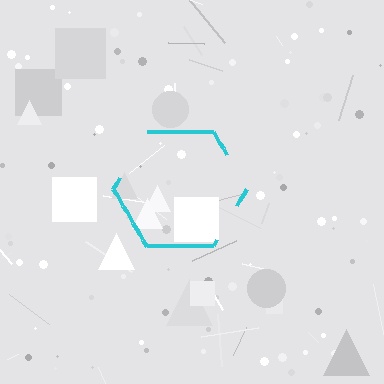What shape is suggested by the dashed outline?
The dashed outline suggests a hexagon.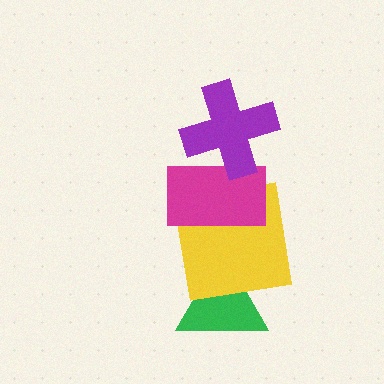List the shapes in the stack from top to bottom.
From top to bottom: the purple cross, the magenta rectangle, the yellow square, the green triangle.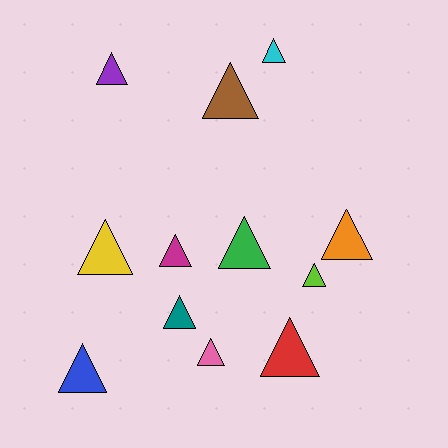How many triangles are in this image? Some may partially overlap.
There are 12 triangles.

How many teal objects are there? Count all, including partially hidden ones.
There is 1 teal object.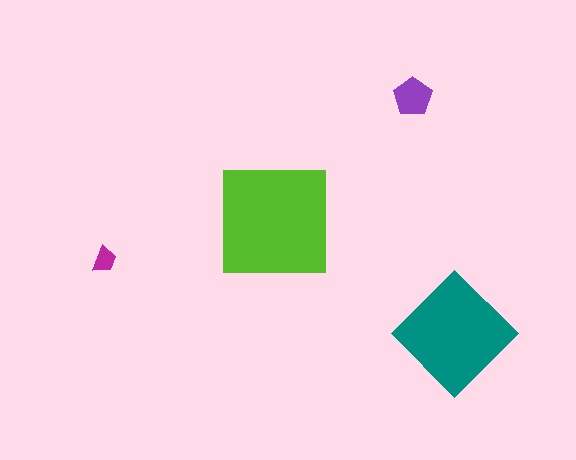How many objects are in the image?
There are 4 objects in the image.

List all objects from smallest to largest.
The magenta trapezoid, the purple pentagon, the teal diamond, the lime square.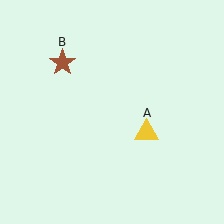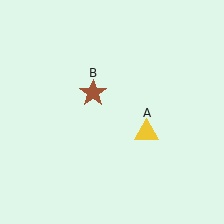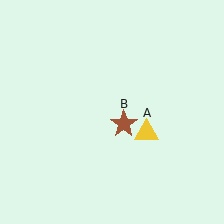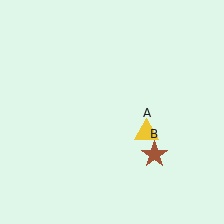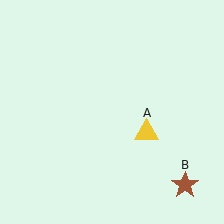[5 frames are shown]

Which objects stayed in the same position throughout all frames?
Yellow triangle (object A) remained stationary.